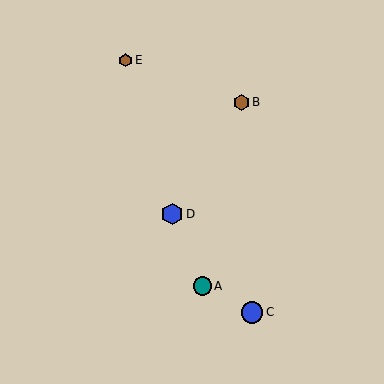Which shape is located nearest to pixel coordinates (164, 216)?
The blue hexagon (labeled D) at (172, 214) is nearest to that location.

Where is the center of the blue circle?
The center of the blue circle is at (252, 312).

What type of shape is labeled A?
Shape A is a teal circle.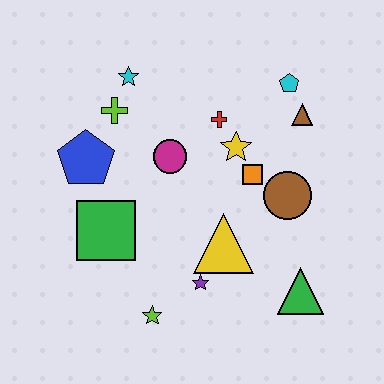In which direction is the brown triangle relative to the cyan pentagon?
The brown triangle is below the cyan pentagon.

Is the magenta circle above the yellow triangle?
Yes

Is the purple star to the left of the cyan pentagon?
Yes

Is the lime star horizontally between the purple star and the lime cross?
Yes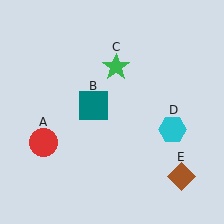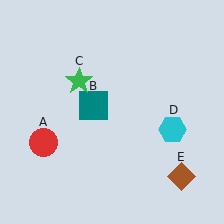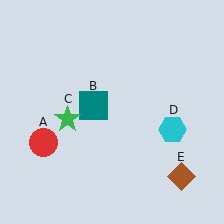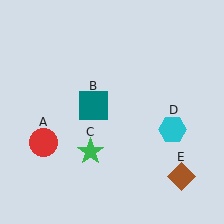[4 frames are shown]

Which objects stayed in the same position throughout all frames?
Red circle (object A) and teal square (object B) and cyan hexagon (object D) and brown diamond (object E) remained stationary.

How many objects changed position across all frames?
1 object changed position: green star (object C).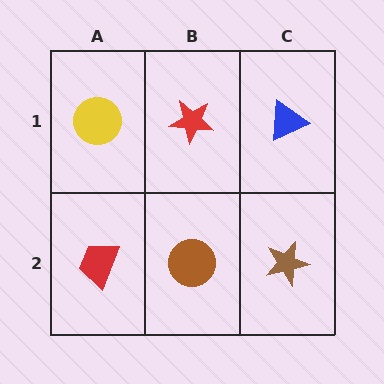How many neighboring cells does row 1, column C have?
2.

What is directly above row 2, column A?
A yellow circle.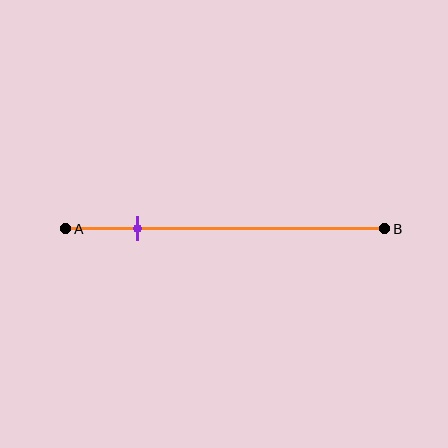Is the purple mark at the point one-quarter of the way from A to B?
Yes, the mark is approximately at the one-quarter point.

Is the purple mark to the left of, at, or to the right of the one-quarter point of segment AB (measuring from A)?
The purple mark is approximately at the one-quarter point of segment AB.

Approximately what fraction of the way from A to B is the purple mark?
The purple mark is approximately 25% of the way from A to B.